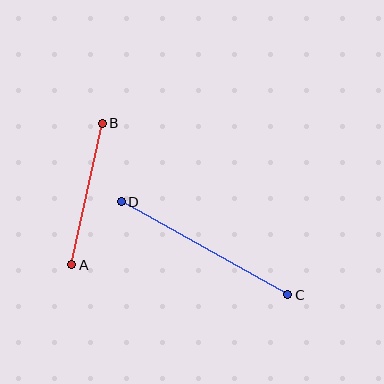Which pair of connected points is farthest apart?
Points C and D are farthest apart.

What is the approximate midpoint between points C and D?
The midpoint is at approximately (204, 248) pixels.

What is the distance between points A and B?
The distance is approximately 145 pixels.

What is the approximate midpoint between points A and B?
The midpoint is at approximately (87, 194) pixels.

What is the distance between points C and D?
The distance is approximately 191 pixels.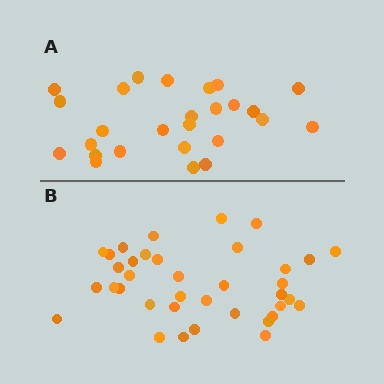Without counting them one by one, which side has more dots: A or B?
Region B (the bottom region) has more dots.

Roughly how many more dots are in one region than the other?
Region B has roughly 12 or so more dots than region A.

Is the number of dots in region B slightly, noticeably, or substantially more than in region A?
Region B has noticeably more, but not dramatically so. The ratio is roughly 1.4 to 1.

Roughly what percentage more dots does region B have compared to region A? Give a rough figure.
About 40% more.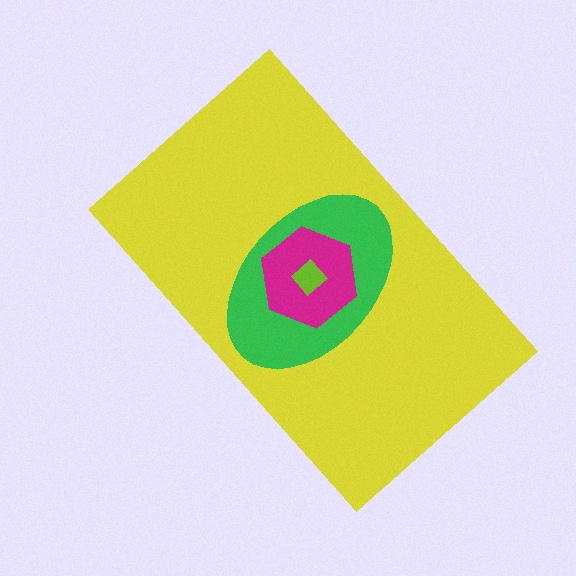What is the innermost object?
The lime diamond.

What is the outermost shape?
The yellow rectangle.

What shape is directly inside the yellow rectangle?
The green ellipse.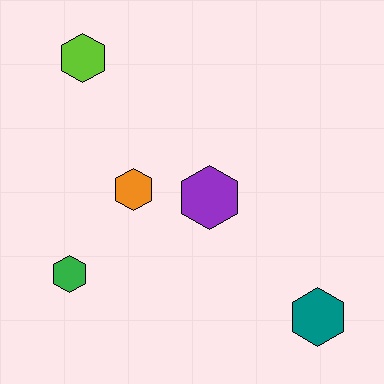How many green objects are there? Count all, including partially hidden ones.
There is 1 green object.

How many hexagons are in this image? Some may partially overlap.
There are 5 hexagons.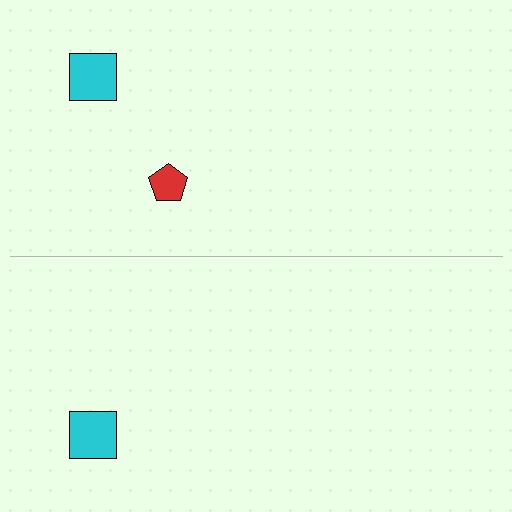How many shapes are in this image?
There are 3 shapes in this image.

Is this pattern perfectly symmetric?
No, the pattern is not perfectly symmetric. A red pentagon is missing from the bottom side.